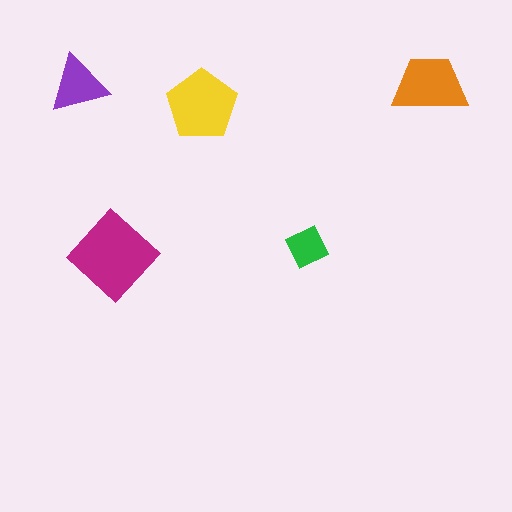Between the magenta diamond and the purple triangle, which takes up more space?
The magenta diamond.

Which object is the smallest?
The green square.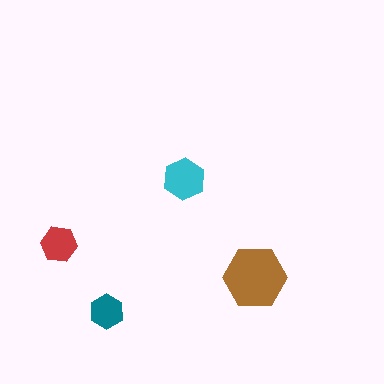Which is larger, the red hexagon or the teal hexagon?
The red one.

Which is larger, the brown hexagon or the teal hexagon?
The brown one.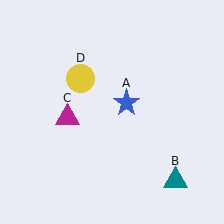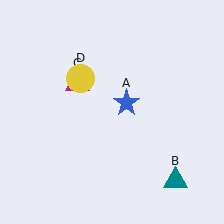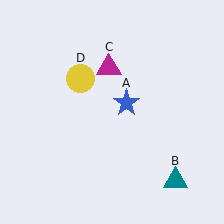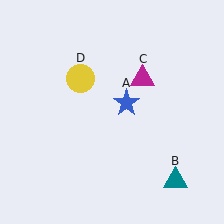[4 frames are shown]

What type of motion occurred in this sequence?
The magenta triangle (object C) rotated clockwise around the center of the scene.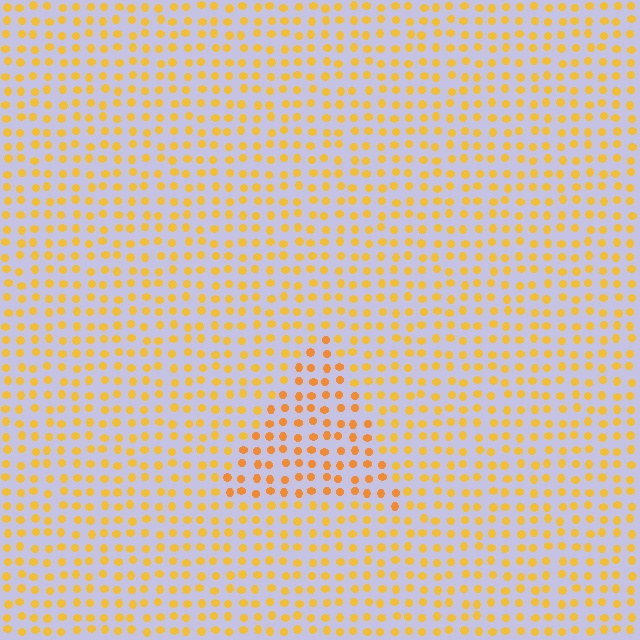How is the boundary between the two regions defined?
The boundary is defined purely by a slight shift in hue (about 16 degrees). Spacing, size, and orientation are identical on both sides.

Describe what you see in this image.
The image is filled with small yellow elements in a uniform arrangement. A triangle-shaped region is visible where the elements are tinted to a slightly different hue, forming a subtle color boundary.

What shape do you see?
I see a triangle.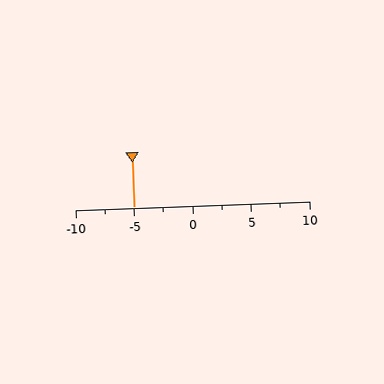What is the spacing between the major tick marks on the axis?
The major ticks are spaced 5 apart.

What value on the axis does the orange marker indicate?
The marker indicates approximately -5.